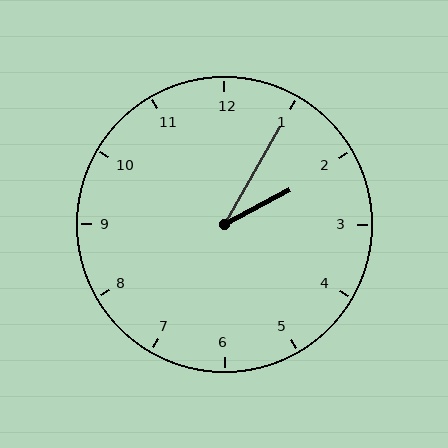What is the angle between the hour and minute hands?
Approximately 32 degrees.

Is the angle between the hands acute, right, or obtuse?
It is acute.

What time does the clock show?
2:05.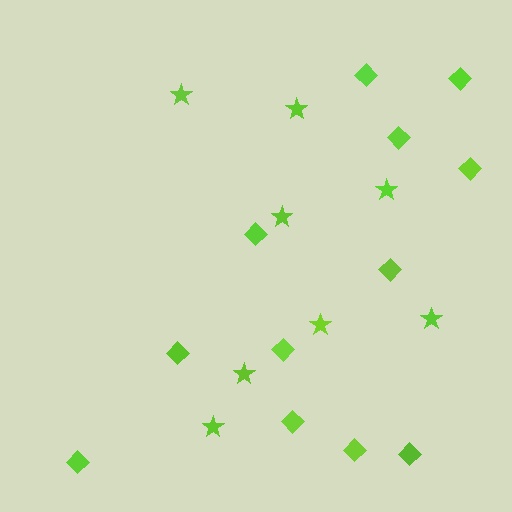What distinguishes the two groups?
There are 2 groups: one group of stars (8) and one group of diamonds (12).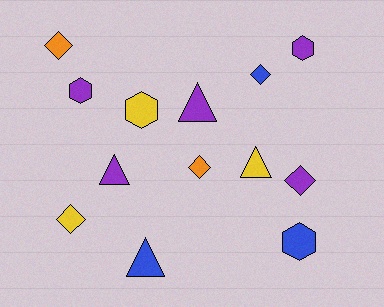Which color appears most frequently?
Purple, with 5 objects.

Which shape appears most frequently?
Diamond, with 5 objects.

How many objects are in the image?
There are 13 objects.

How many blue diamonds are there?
There is 1 blue diamond.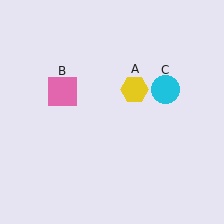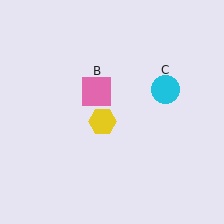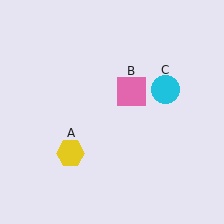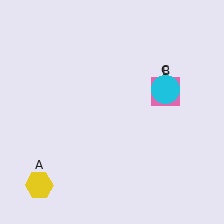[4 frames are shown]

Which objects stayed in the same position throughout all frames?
Cyan circle (object C) remained stationary.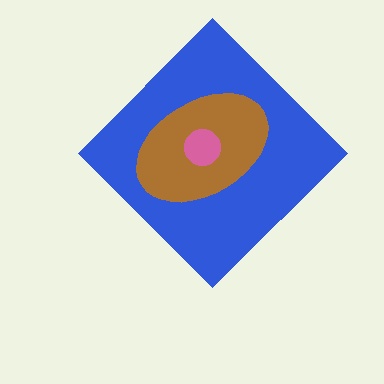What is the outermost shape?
The blue diamond.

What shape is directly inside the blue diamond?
The brown ellipse.